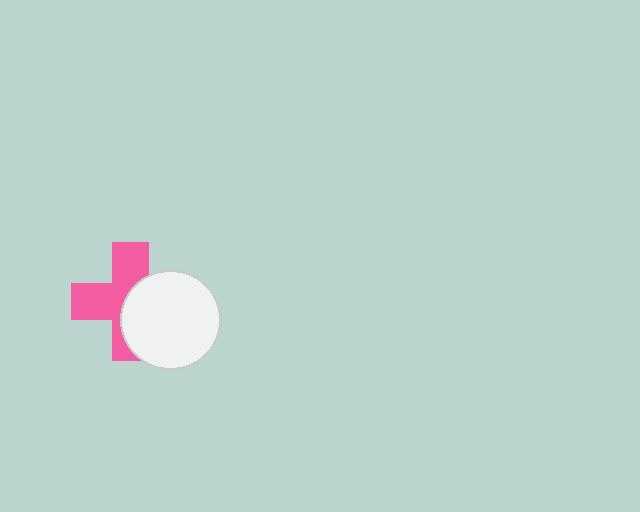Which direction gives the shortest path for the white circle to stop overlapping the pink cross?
Moving right gives the shortest separation.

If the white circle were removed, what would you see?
You would see the complete pink cross.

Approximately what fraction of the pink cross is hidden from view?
Roughly 45% of the pink cross is hidden behind the white circle.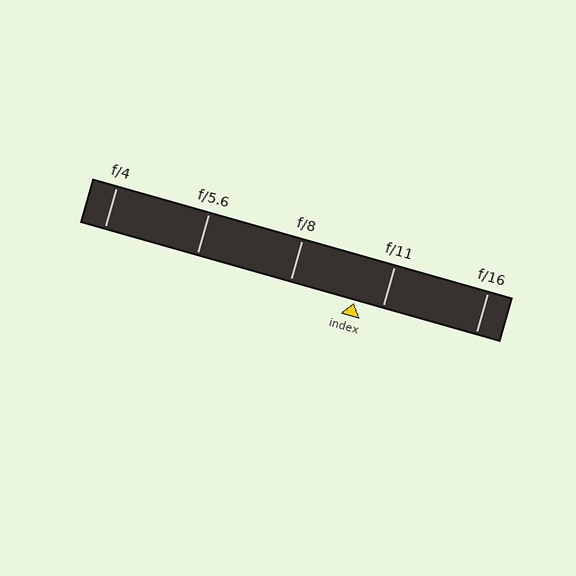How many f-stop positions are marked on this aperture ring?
There are 5 f-stop positions marked.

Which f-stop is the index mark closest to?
The index mark is closest to f/11.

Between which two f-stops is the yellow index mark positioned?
The index mark is between f/8 and f/11.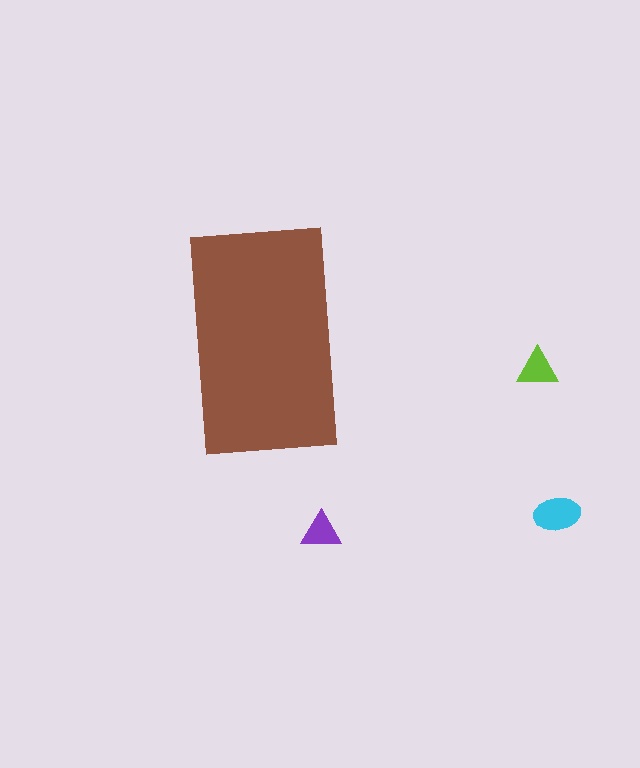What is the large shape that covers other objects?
A brown rectangle.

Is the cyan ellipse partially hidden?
No, the cyan ellipse is fully visible.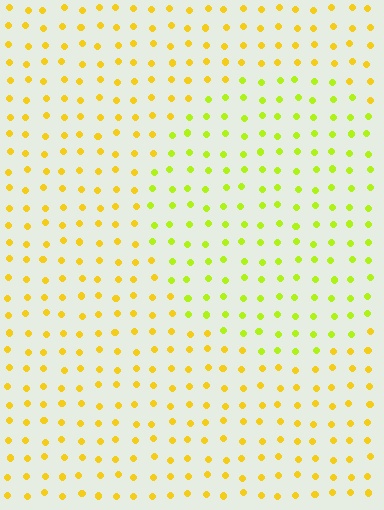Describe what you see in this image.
The image is filled with small yellow elements in a uniform arrangement. A circle-shaped region is visible where the elements are tinted to a slightly different hue, forming a subtle color boundary.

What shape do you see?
I see a circle.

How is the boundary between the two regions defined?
The boundary is defined purely by a slight shift in hue (about 30 degrees). Spacing, size, and orientation are identical on both sides.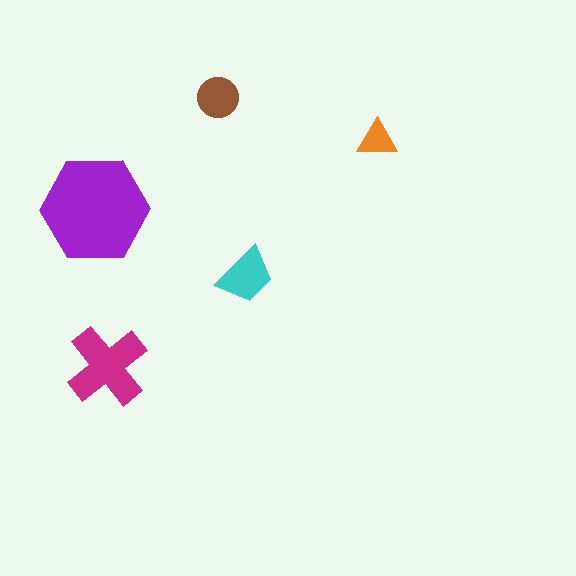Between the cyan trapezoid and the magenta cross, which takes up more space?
The magenta cross.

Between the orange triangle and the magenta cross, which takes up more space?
The magenta cross.